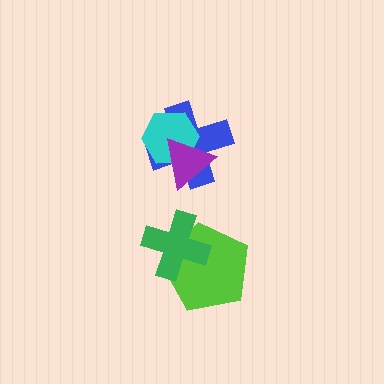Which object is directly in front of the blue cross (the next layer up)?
The cyan hexagon is directly in front of the blue cross.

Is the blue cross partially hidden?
Yes, it is partially covered by another shape.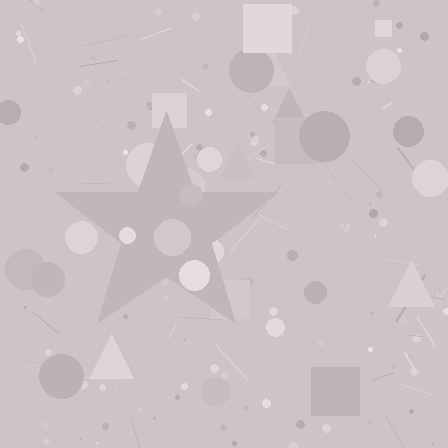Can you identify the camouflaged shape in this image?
The camouflaged shape is a star.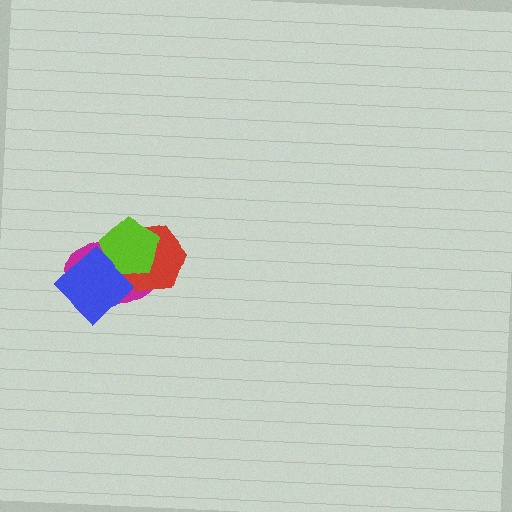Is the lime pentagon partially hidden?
Yes, it is partially covered by another shape.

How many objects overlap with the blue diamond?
3 objects overlap with the blue diamond.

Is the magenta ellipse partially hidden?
Yes, it is partially covered by another shape.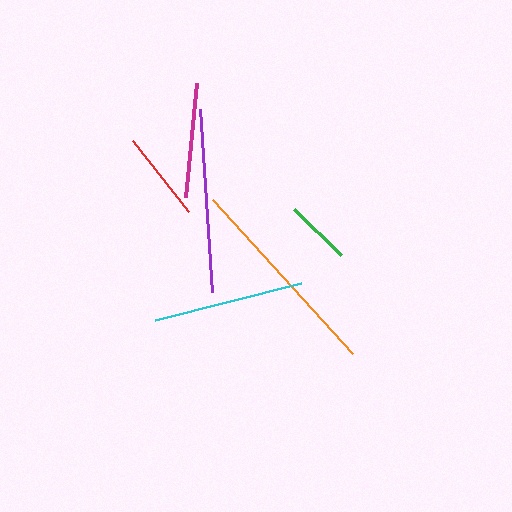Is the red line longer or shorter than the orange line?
The orange line is longer than the red line.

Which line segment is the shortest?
The green line is the shortest at approximately 66 pixels.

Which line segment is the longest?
The orange line is the longest at approximately 209 pixels.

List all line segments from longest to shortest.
From longest to shortest: orange, purple, cyan, magenta, red, green.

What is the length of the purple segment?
The purple segment is approximately 184 pixels long.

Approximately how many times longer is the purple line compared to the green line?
The purple line is approximately 2.8 times the length of the green line.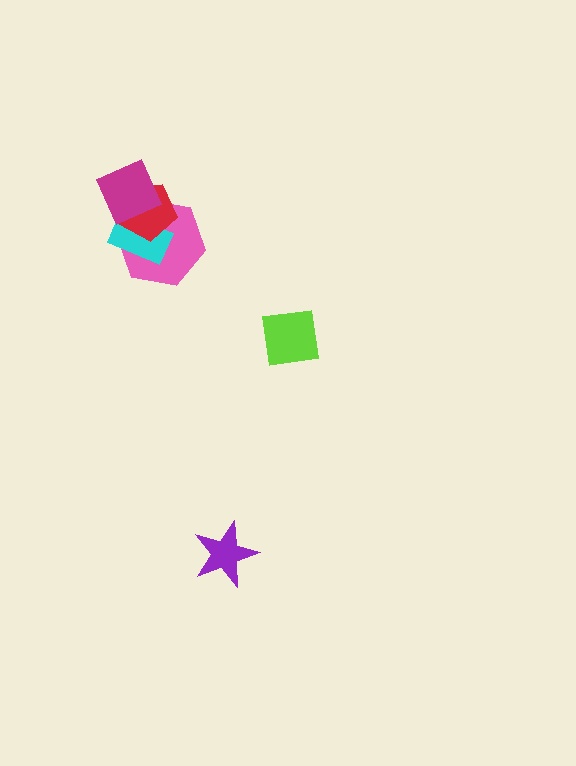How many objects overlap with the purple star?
0 objects overlap with the purple star.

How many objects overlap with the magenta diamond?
3 objects overlap with the magenta diamond.